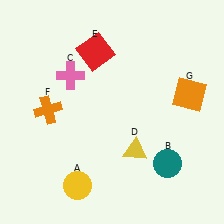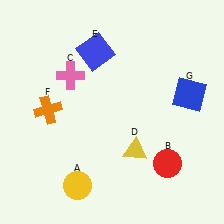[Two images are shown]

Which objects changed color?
B changed from teal to red. E changed from red to blue. G changed from orange to blue.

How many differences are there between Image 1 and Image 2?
There are 3 differences between the two images.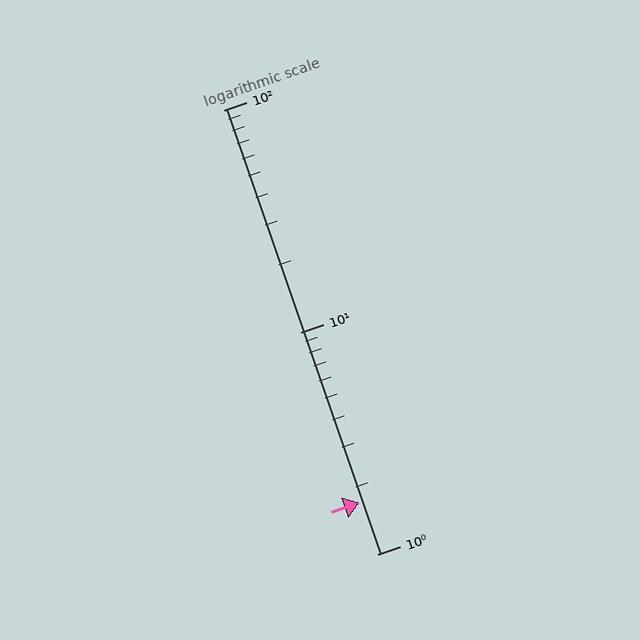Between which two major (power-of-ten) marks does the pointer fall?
The pointer is between 1 and 10.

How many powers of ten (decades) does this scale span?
The scale spans 2 decades, from 1 to 100.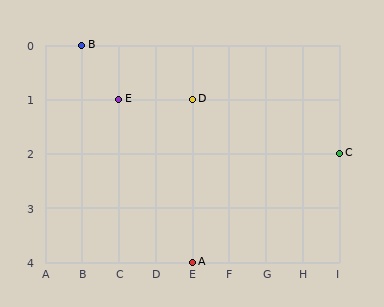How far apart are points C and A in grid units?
Points C and A are 4 columns and 2 rows apart (about 4.5 grid units diagonally).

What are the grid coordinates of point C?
Point C is at grid coordinates (I, 2).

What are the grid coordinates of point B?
Point B is at grid coordinates (B, 0).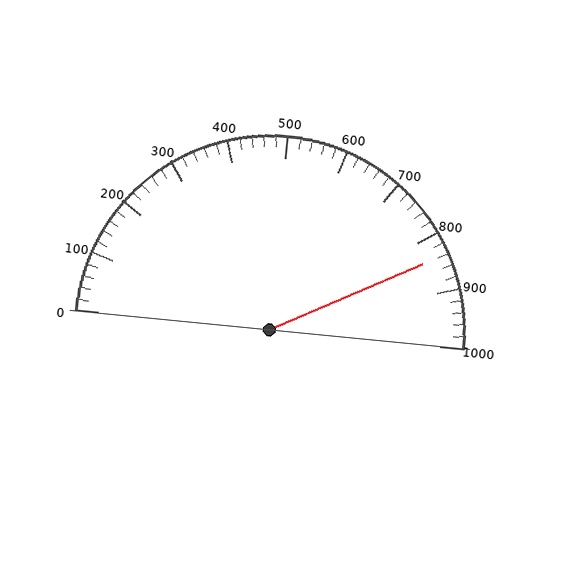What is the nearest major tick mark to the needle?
The nearest major tick mark is 800.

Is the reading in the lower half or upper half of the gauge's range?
The reading is in the upper half of the range (0 to 1000).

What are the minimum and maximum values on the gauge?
The gauge ranges from 0 to 1000.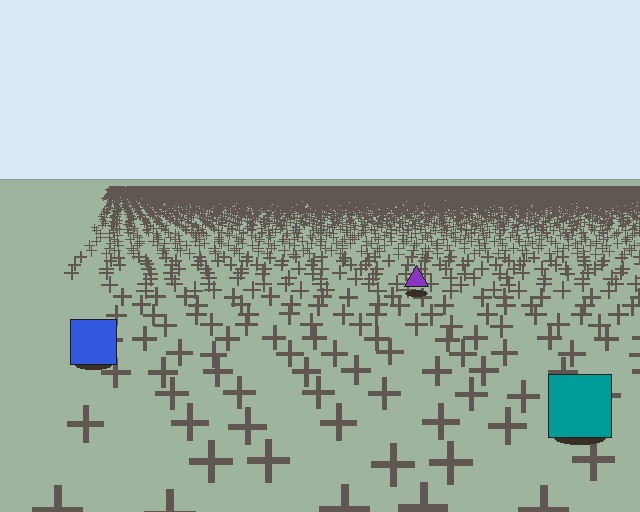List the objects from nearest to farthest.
From nearest to farthest: the teal square, the blue square, the purple triangle.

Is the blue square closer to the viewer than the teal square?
No. The teal square is closer — you can tell from the texture gradient: the ground texture is coarser near it.